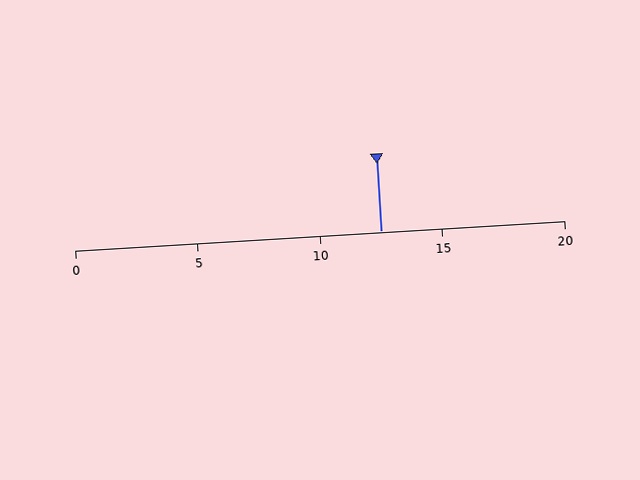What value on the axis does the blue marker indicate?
The marker indicates approximately 12.5.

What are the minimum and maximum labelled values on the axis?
The axis runs from 0 to 20.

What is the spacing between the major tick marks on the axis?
The major ticks are spaced 5 apart.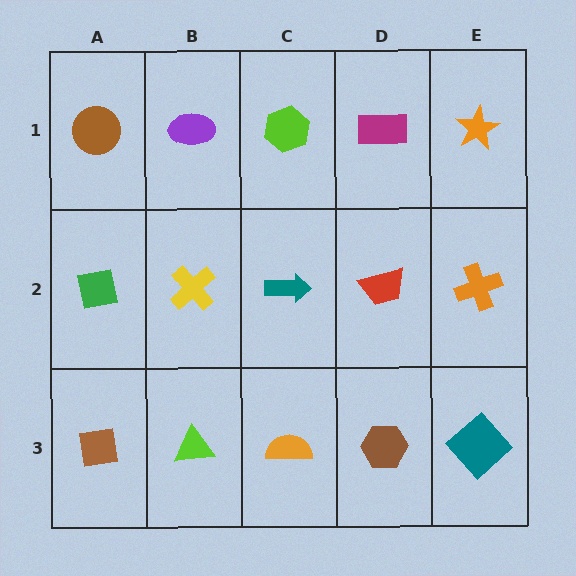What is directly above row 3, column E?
An orange cross.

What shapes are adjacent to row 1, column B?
A yellow cross (row 2, column B), a brown circle (row 1, column A), a lime hexagon (row 1, column C).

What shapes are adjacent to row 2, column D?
A magenta rectangle (row 1, column D), a brown hexagon (row 3, column D), a teal arrow (row 2, column C), an orange cross (row 2, column E).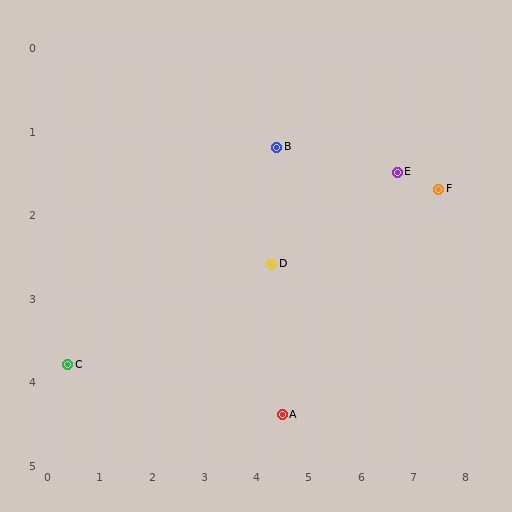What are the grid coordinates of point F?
Point F is at approximately (7.5, 1.7).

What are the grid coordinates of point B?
Point B is at approximately (4.4, 1.2).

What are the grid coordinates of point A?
Point A is at approximately (4.5, 4.4).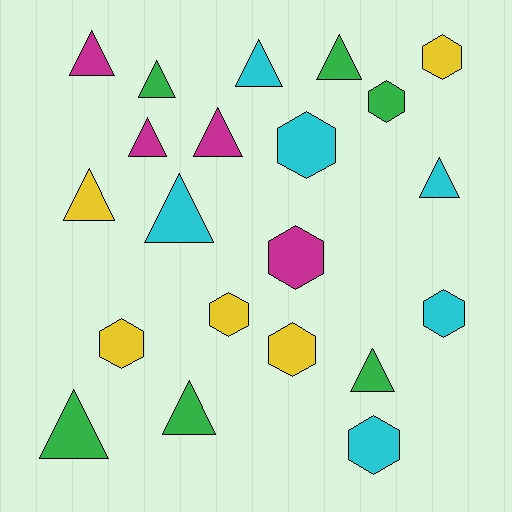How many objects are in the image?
There are 21 objects.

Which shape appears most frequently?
Triangle, with 12 objects.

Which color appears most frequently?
Green, with 6 objects.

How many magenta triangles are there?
There are 3 magenta triangles.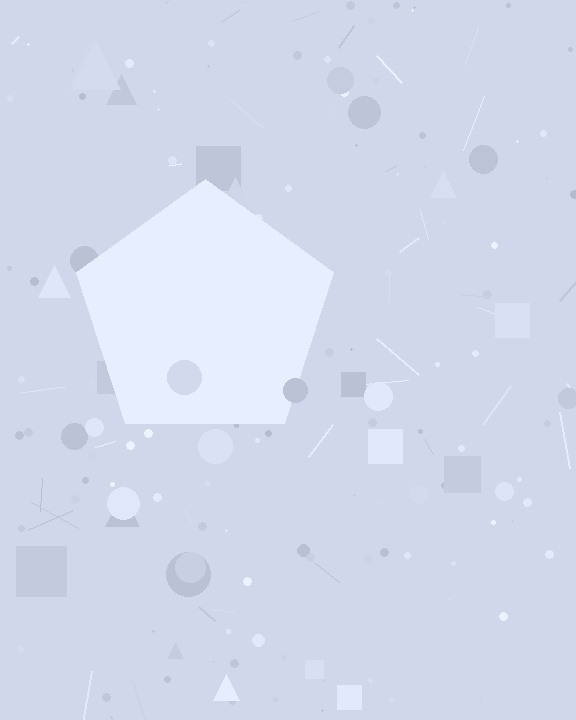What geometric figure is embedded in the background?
A pentagon is embedded in the background.